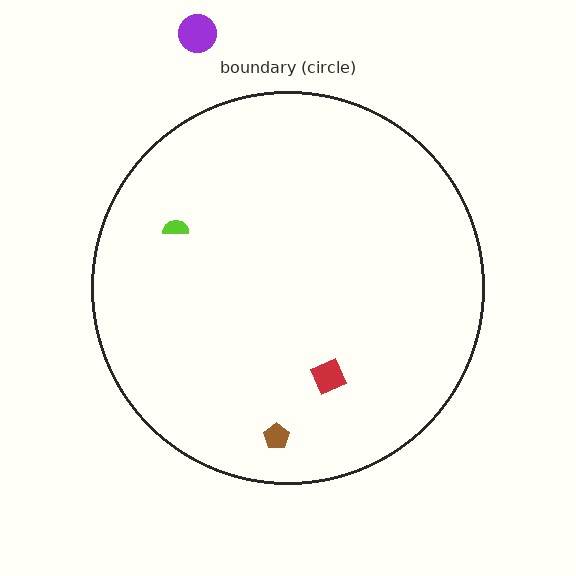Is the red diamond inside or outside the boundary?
Inside.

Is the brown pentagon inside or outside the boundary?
Inside.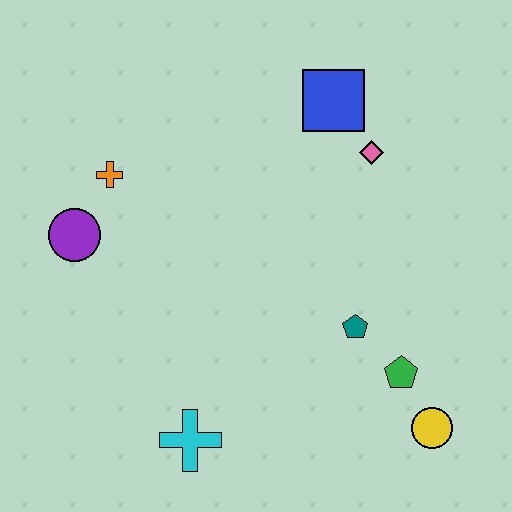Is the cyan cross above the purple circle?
No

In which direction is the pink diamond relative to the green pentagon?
The pink diamond is above the green pentagon.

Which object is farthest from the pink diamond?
The cyan cross is farthest from the pink diamond.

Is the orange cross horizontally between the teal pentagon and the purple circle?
Yes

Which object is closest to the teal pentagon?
The green pentagon is closest to the teal pentagon.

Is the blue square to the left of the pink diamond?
Yes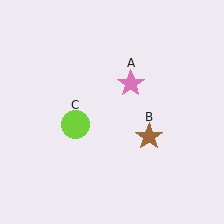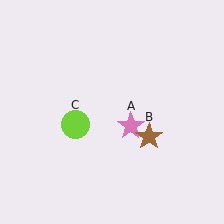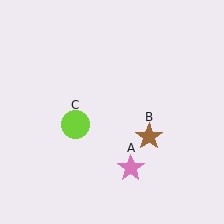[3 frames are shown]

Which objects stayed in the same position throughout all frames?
Brown star (object B) and lime circle (object C) remained stationary.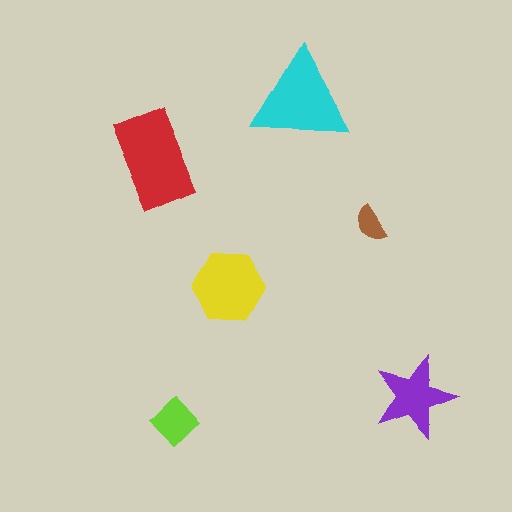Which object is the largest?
The red rectangle.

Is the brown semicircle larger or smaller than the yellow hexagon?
Smaller.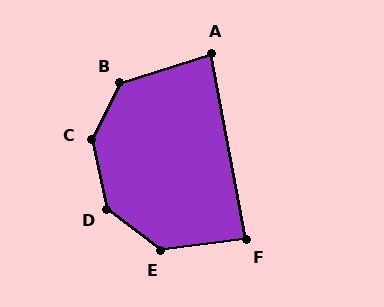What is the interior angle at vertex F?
Approximately 86 degrees (approximately right).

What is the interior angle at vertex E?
Approximately 135 degrees (obtuse).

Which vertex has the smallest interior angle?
A, at approximately 84 degrees.